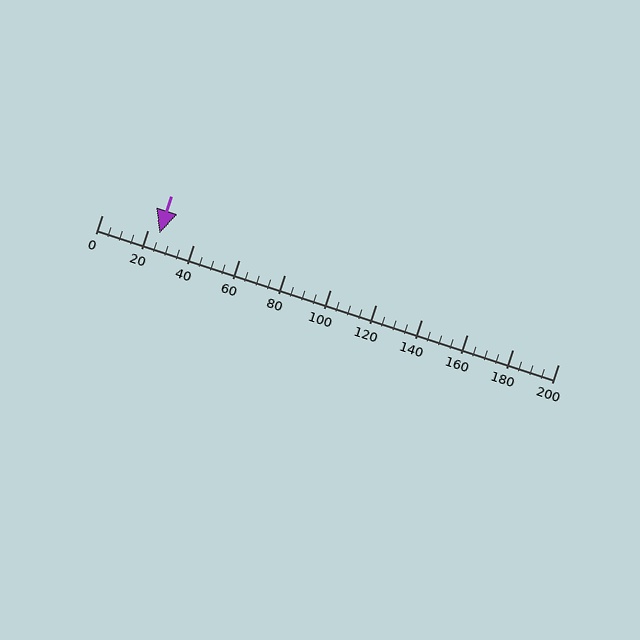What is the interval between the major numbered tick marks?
The major tick marks are spaced 20 units apart.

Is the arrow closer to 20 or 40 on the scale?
The arrow is closer to 20.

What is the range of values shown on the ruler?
The ruler shows values from 0 to 200.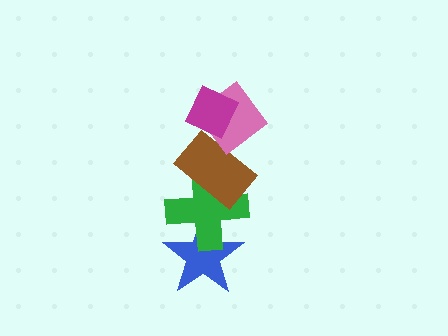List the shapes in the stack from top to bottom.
From top to bottom: the magenta diamond, the pink diamond, the brown rectangle, the green cross, the blue star.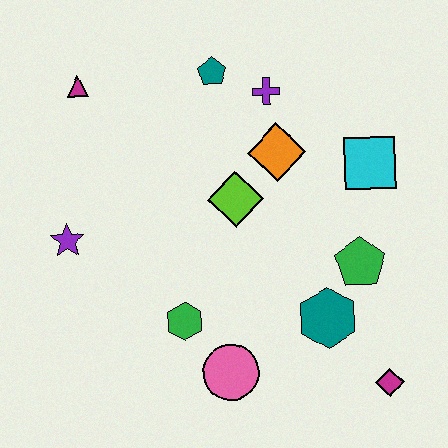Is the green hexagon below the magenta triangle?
Yes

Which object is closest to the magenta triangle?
The teal pentagon is closest to the magenta triangle.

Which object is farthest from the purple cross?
The magenta diamond is farthest from the purple cross.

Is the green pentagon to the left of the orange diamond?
No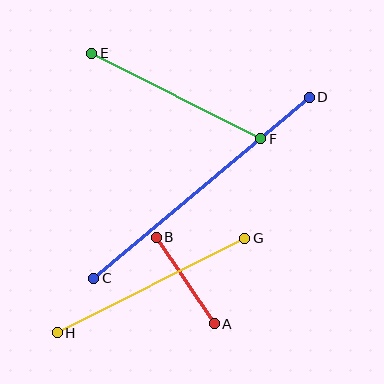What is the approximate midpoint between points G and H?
The midpoint is at approximately (151, 285) pixels.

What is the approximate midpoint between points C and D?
The midpoint is at approximately (202, 188) pixels.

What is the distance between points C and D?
The distance is approximately 281 pixels.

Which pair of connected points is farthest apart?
Points C and D are farthest apart.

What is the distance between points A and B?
The distance is approximately 104 pixels.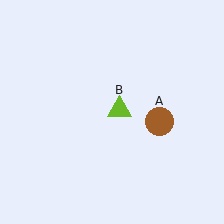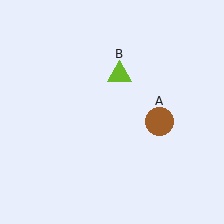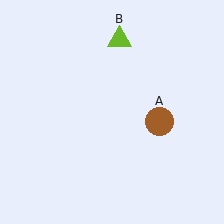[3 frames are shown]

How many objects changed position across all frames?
1 object changed position: lime triangle (object B).